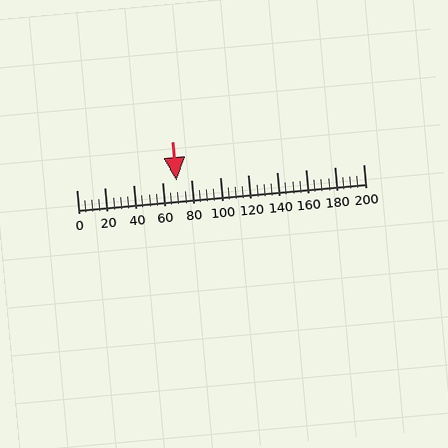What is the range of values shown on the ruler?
The ruler shows values from 0 to 200.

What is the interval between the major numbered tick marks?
The major tick marks are spaced 20 units apart.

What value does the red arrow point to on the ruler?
The red arrow points to approximately 70.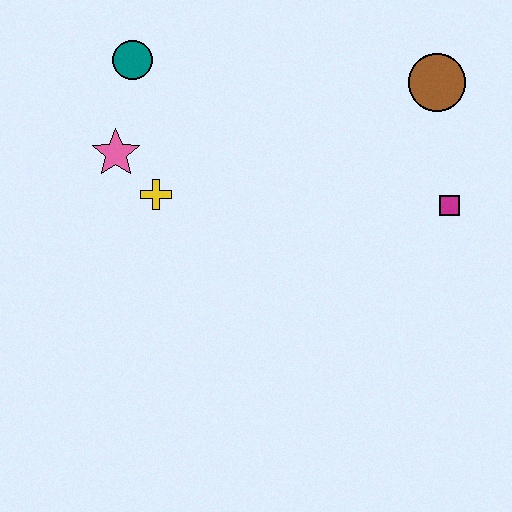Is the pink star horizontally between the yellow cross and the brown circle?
No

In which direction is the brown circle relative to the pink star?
The brown circle is to the right of the pink star.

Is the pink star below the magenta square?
No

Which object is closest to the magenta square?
The brown circle is closest to the magenta square.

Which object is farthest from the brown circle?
The pink star is farthest from the brown circle.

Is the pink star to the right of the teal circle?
No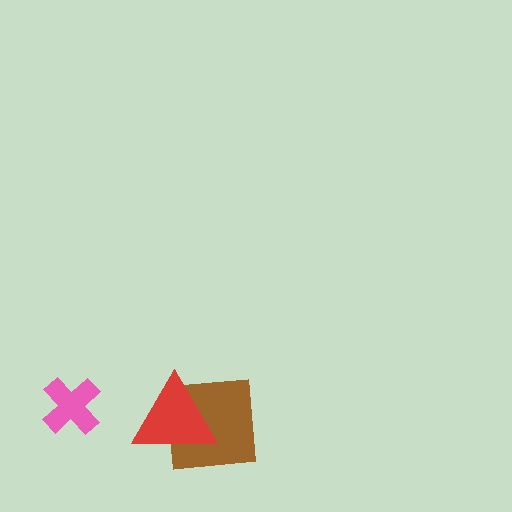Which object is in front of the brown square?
The red triangle is in front of the brown square.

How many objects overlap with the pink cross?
0 objects overlap with the pink cross.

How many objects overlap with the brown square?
1 object overlaps with the brown square.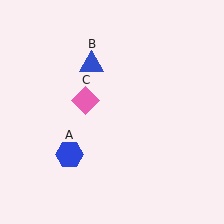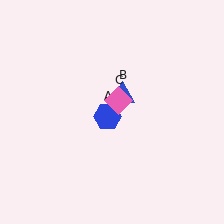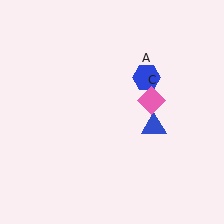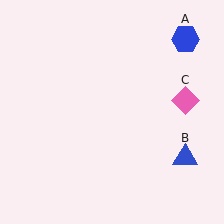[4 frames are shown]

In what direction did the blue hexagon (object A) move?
The blue hexagon (object A) moved up and to the right.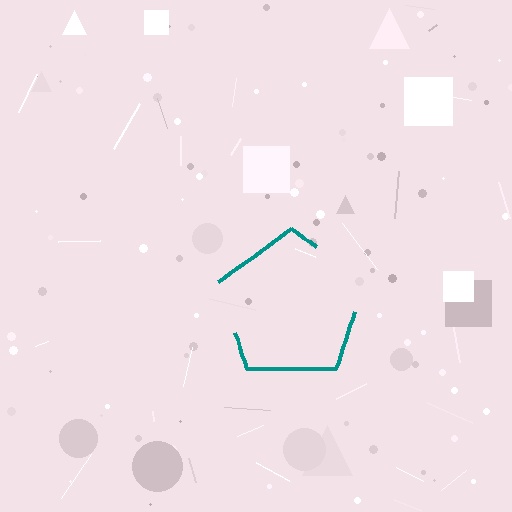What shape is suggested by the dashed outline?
The dashed outline suggests a pentagon.